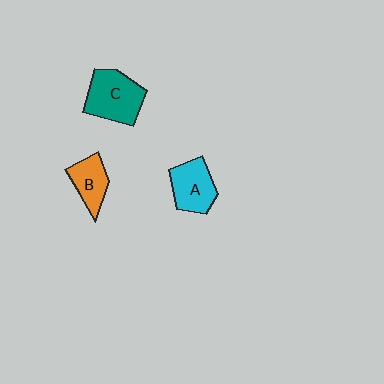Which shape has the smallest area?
Shape B (orange).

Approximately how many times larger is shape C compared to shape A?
Approximately 1.3 times.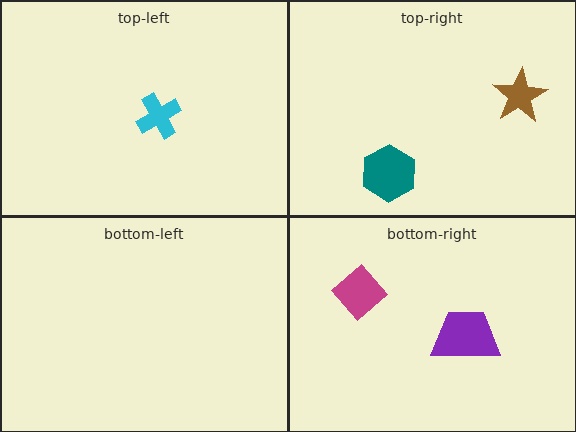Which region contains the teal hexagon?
The top-right region.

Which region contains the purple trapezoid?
The bottom-right region.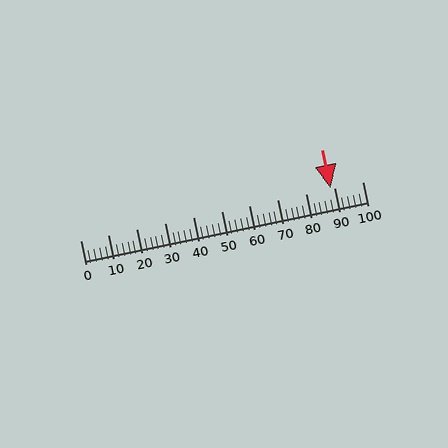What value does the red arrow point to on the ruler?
The red arrow points to approximately 89.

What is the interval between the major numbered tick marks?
The major tick marks are spaced 10 units apart.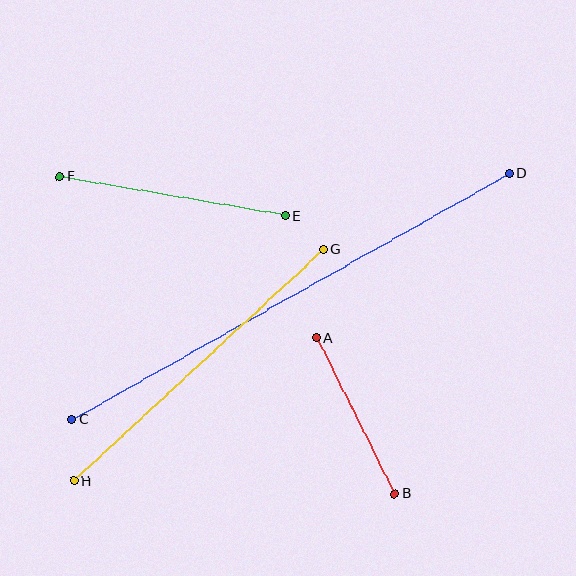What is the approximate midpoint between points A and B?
The midpoint is at approximately (355, 416) pixels.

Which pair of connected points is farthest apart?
Points C and D are farthest apart.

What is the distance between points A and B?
The distance is approximately 174 pixels.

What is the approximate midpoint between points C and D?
The midpoint is at approximately (291, 297) pixels.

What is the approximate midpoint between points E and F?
The midpoint is at approximately (173, 196) pixels.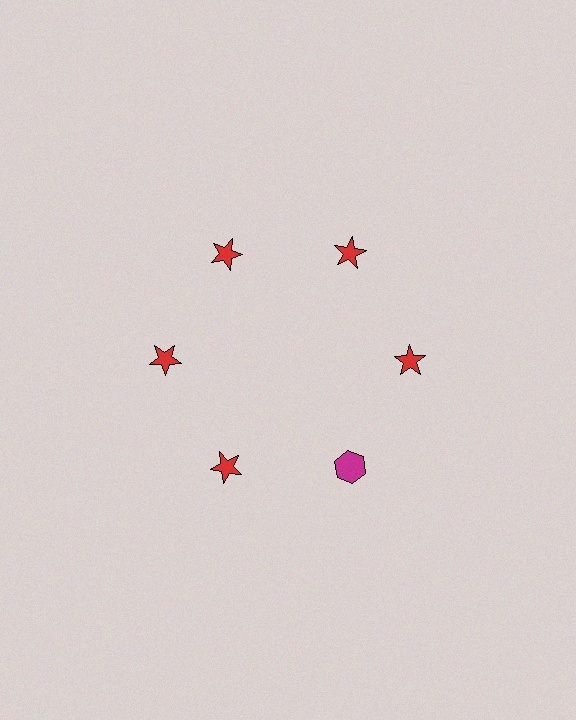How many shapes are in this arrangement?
There are 6 shapes arranged in a ring pattern.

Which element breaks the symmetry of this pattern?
The magenta hexagon at roughly the 5 o'clock position breaks the symmetry. All other shapes are red stars.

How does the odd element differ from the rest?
It differs in both color (magenta instead of red) and shape (hexagon instead of star).